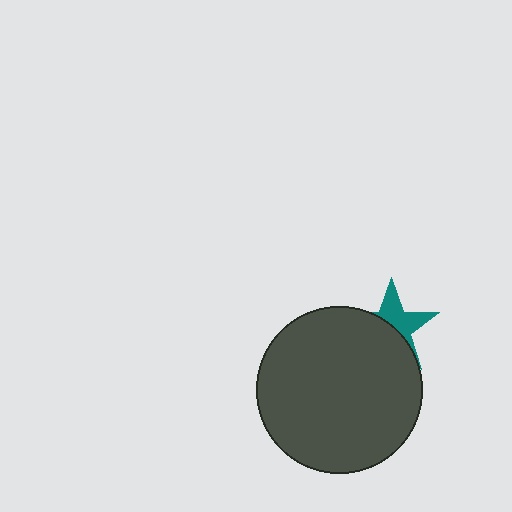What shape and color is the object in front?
The object in front is a dark gray circle.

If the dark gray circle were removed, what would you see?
You would see the complete teal star.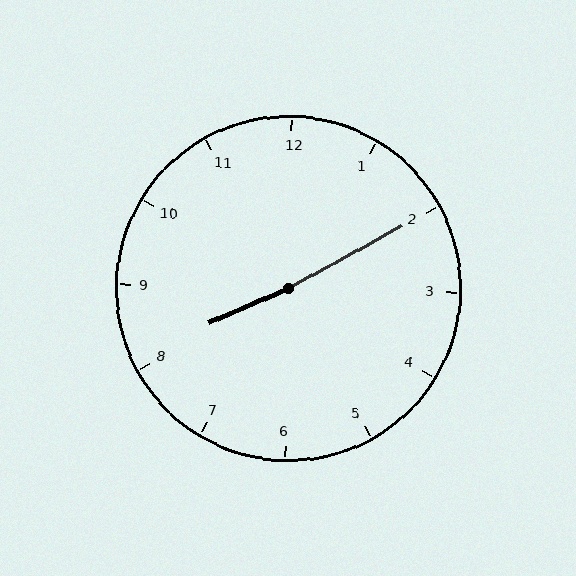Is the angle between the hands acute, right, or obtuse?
It is obtuse.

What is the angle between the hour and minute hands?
Approximately 175 degrees.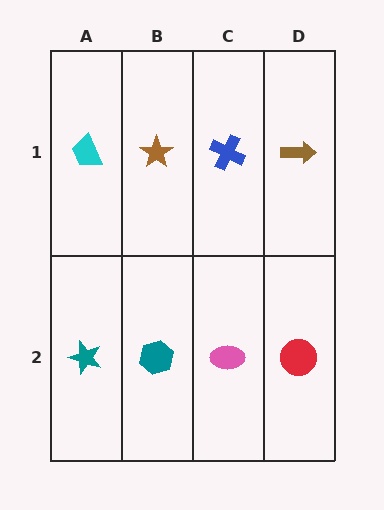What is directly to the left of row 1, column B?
A cyan trapezoid.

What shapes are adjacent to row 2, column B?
A brown star (row 1, column B), a teal star (row 2, column A), a pink ellipse (row 2, column C).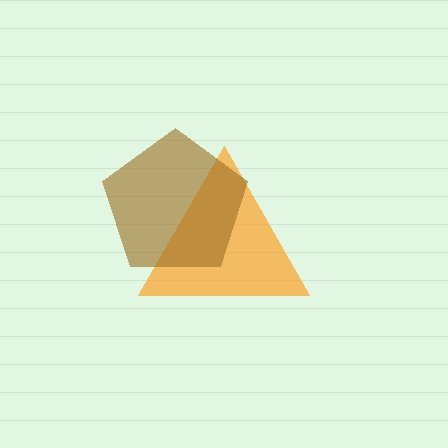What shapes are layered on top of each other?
The layered shapes are: an orange triangle, a brown pentagon.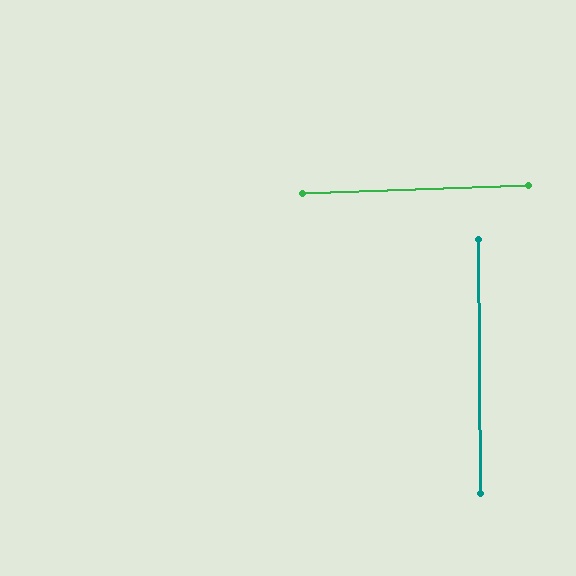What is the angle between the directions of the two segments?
Approximately 88 degrees.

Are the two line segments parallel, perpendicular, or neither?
Perpendicular — they meet at approximately 88°.